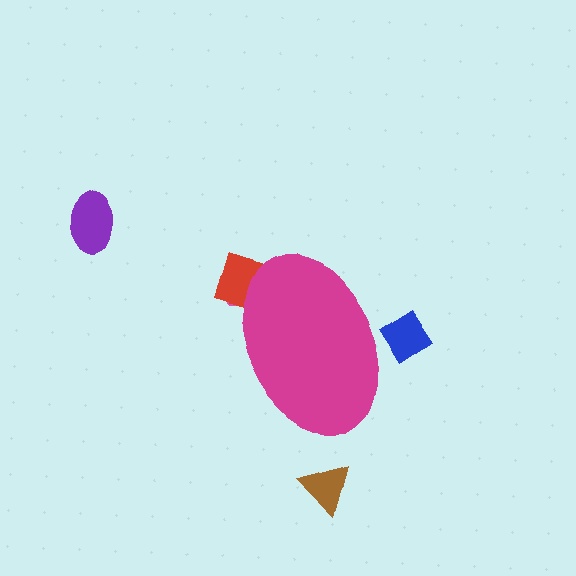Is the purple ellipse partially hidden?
No, the purple ellipse is fully visible.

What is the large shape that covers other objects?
A magenta ellipse.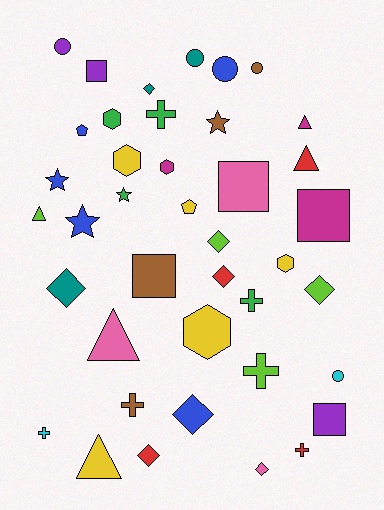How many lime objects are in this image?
There are 4 lime objects.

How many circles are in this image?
There are 5 circles.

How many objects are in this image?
There are 40 objects.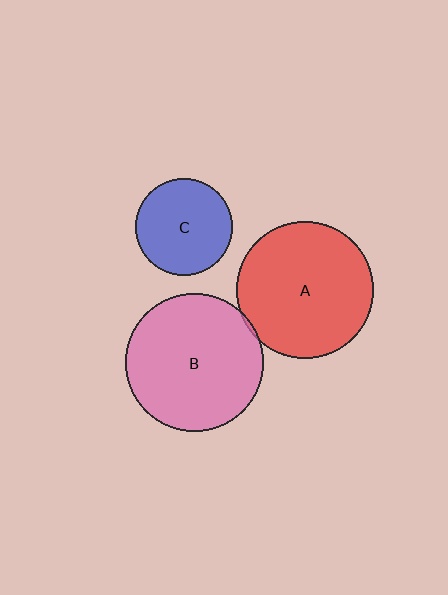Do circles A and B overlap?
Yes.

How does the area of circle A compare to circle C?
Approximately 2.0 times.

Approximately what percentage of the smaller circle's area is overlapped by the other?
Approximately 5%.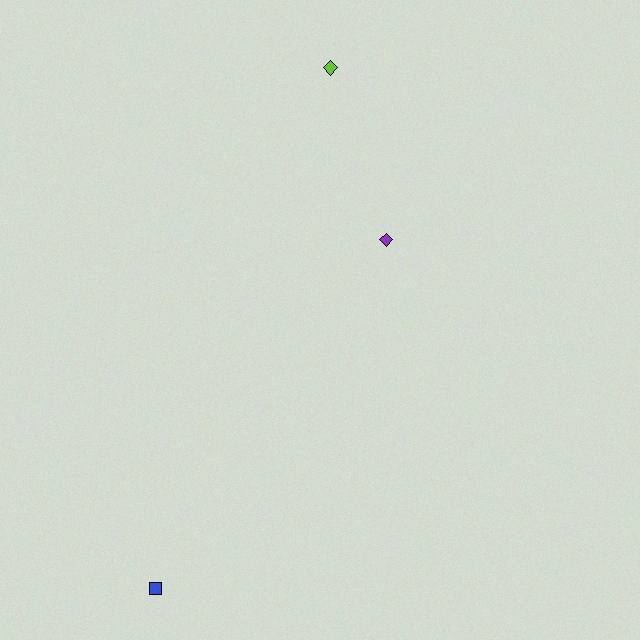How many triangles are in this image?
There are no triangles.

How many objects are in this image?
There are 3 objects.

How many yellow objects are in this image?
There are no yellow objects.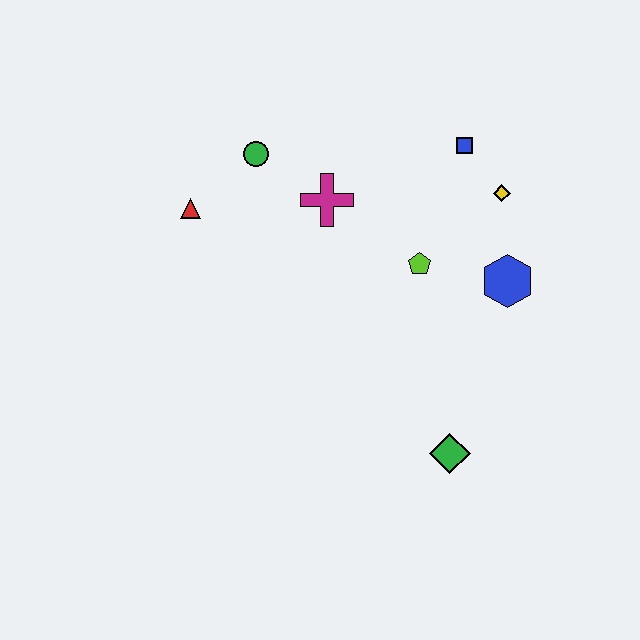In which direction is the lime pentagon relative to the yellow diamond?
The lime pentagon is to the left of the yellow diamond.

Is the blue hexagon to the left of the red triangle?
No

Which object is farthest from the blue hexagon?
The red triangle is farthest from the blue hexagon.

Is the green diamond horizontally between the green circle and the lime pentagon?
No